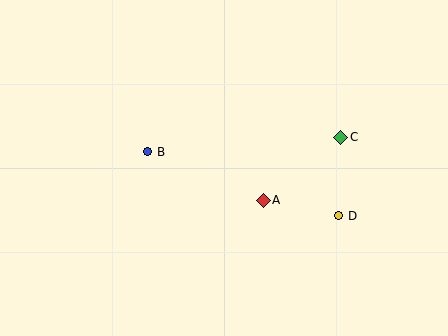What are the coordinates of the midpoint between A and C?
The midpoint between A and C is at (302, 169).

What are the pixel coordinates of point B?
Point B is at (148, 152).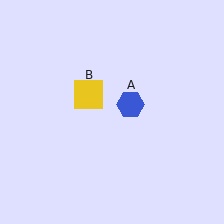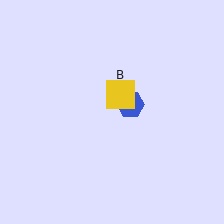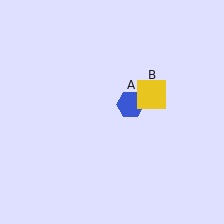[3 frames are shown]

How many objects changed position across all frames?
1 object changed position: yellow square (object B).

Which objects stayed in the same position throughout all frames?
Blue hexagon (object A) remained stationary.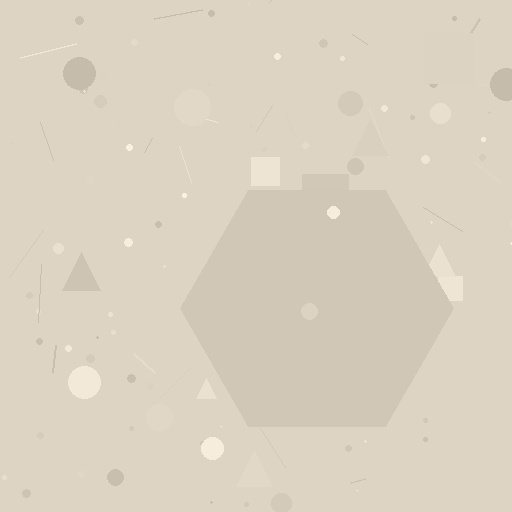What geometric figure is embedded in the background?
A hexagon is embedded in the background.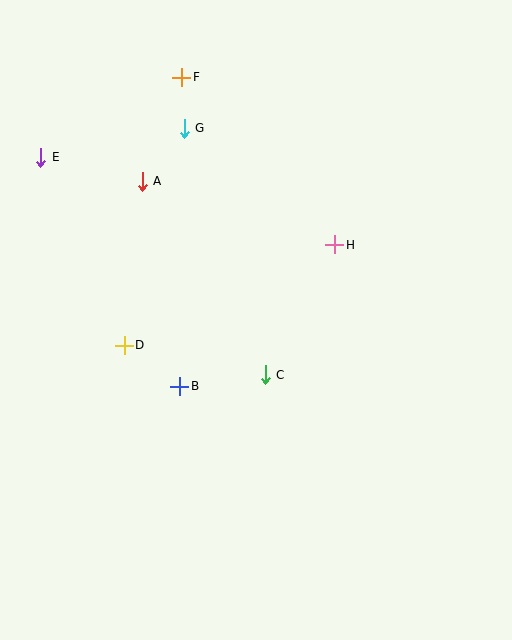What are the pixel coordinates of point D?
Point D is at (124, 345).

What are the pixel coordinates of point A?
Point A is at (142, 181).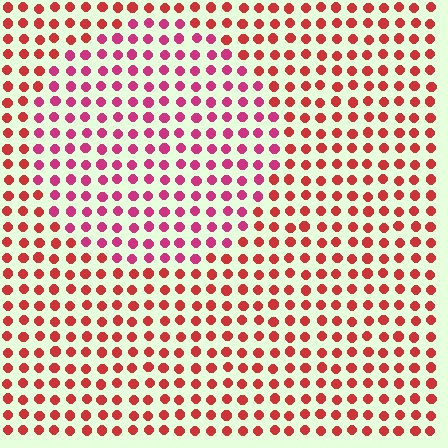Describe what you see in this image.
The image is filled with small red elements in a uniform arrangement. A circle-shaped region is visible where the elements are tinted to a slightly different hue, forming a subtle color boundary.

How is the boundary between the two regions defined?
The boundary is defined purely by a slight shift in hue (about 29 degrees). Spacing, size, and orientation are identical on both sides.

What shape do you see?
I see a circle.